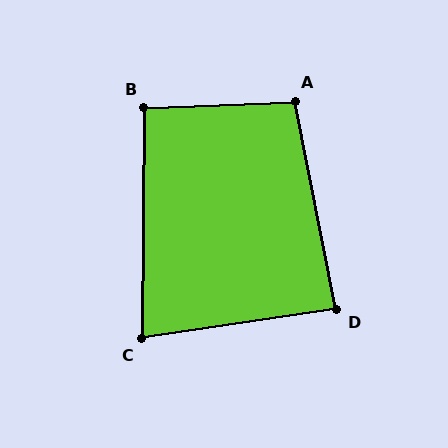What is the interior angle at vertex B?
Approximately 93 degrees (approximately right).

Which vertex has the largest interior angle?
A, at approximately 99 degrees.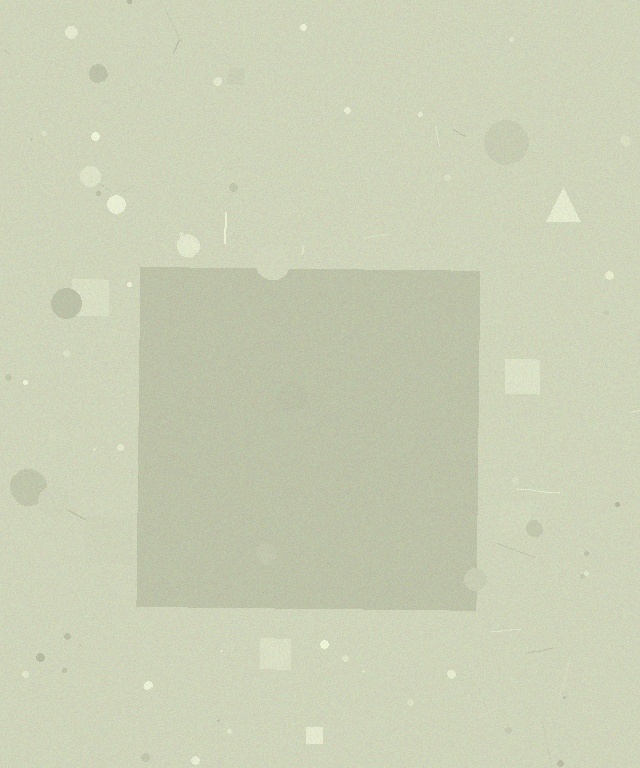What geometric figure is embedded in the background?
A square is embedded in the background.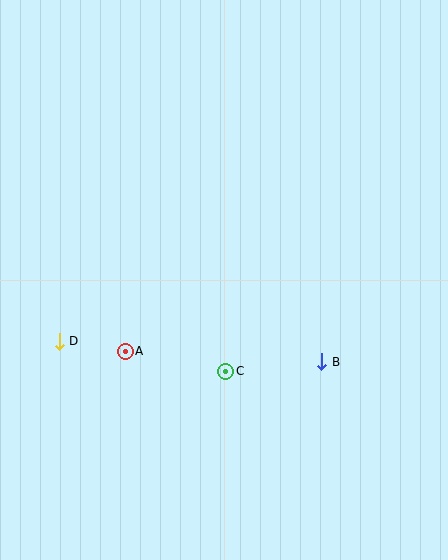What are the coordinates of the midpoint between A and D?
The midpoint between A and D is at (92, 346).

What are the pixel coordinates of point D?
Point D is at (59, 341).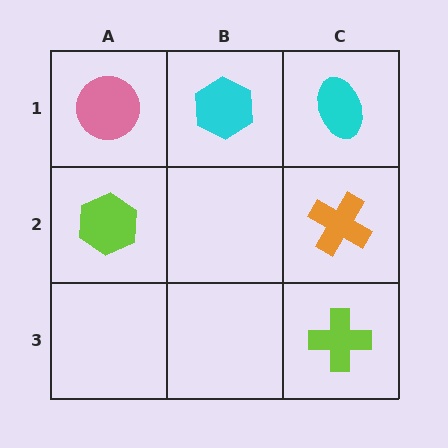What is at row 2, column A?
A lime hexagon.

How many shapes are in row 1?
3 shapes.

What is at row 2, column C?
An orange cross.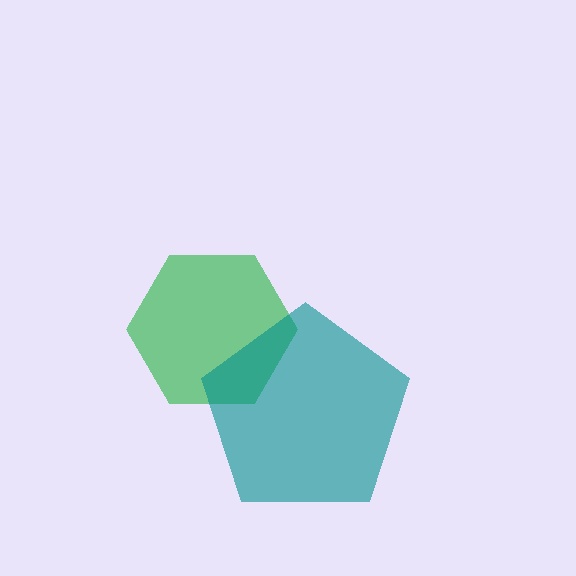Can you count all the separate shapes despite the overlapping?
Yes, there are 2 separate shapes.